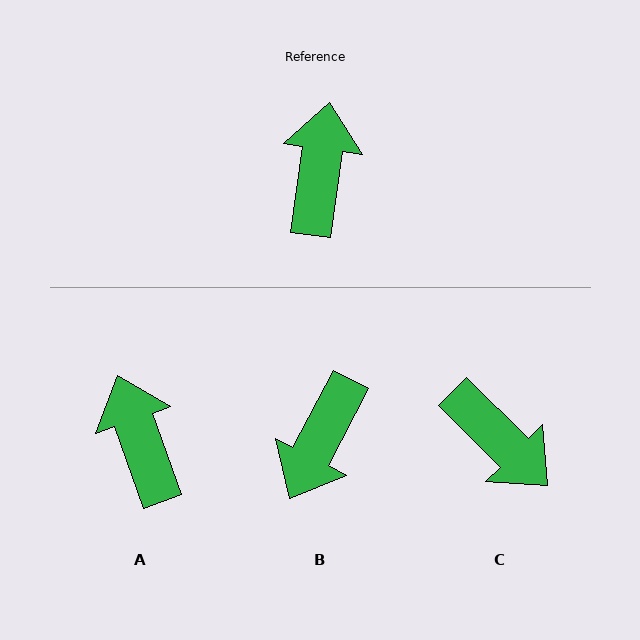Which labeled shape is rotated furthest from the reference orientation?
B, about 161 degrees away.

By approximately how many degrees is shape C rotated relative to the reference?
Approximately 127 degrees clockwise.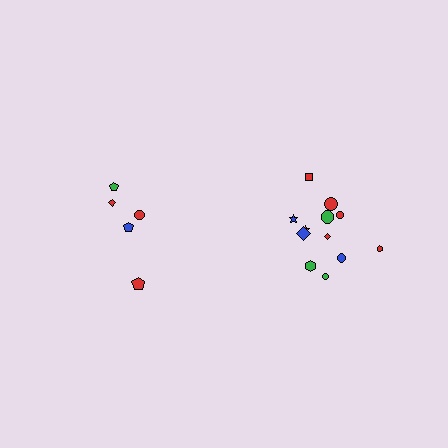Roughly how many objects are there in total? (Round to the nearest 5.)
Roughly 15 objects in total.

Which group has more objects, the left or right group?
The right group.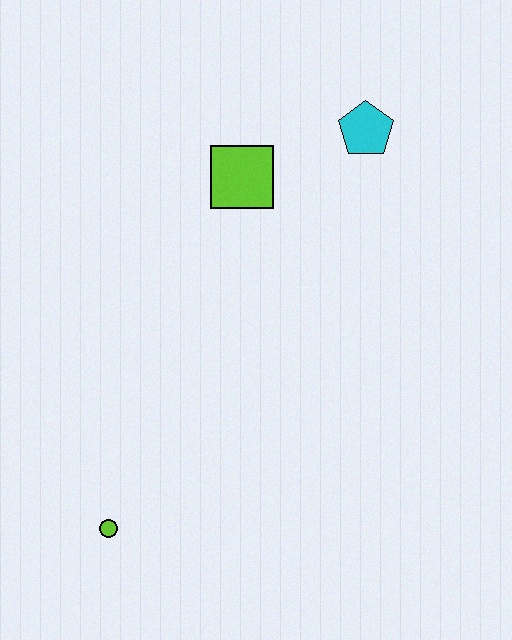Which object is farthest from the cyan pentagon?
The lime circle is farthest from the cyan pentagon.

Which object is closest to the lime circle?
The lime square is closest to the lime circle.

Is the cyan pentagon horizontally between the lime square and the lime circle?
No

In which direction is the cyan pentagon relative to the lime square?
The cyan pentagon is to the right of the lime square.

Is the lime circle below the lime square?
Yes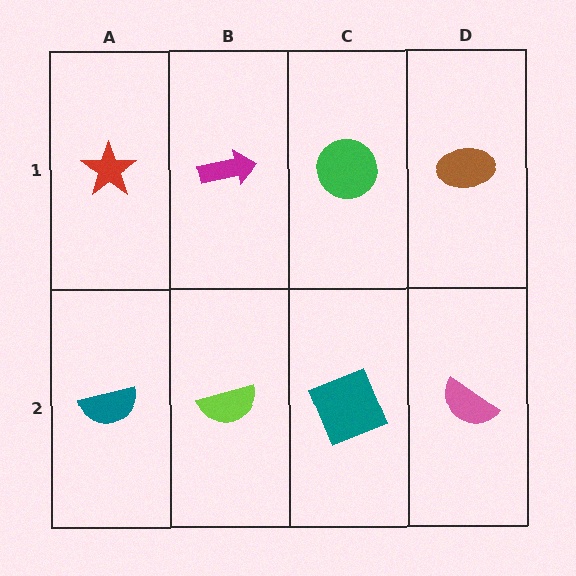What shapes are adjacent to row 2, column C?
A green circle (row 1, column C), a lime semicircle (row 2, column B), a pink semicircle (row 2, column D).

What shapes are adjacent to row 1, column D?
A pink semicircle (row 2, column D), a green circle (row 1, column C).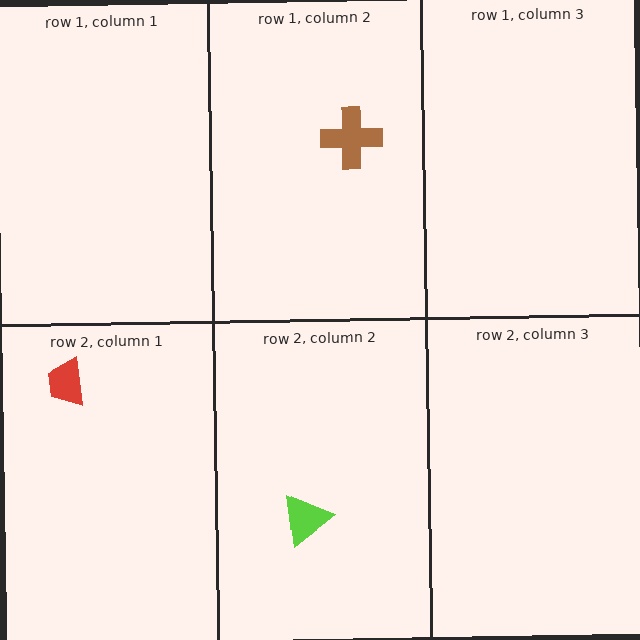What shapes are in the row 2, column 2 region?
The lime triangle.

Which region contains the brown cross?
The row 1, column 2 region.